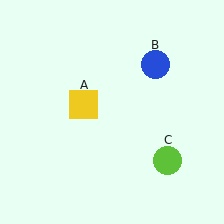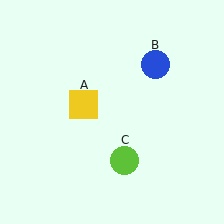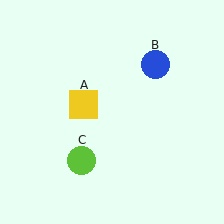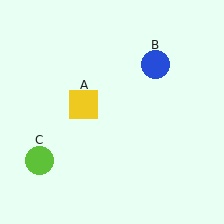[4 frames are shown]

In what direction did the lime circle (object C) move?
The lime circle (object C) moved left.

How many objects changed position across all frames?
1 object changed position: lime circle (object C).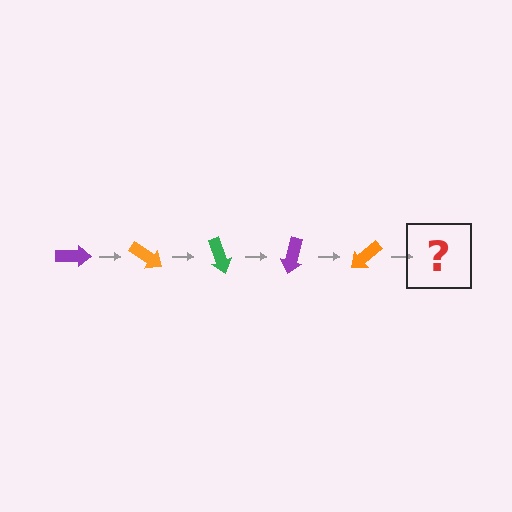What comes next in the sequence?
The next element should be a green arrow, rotated 175 degrees from the start.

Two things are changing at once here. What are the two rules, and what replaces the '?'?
The two rules are that it rotates 35 degrees each step and the color cycles through purple, orange, and green. The '?' should be a green arrow, rotated 175 degrees from the start.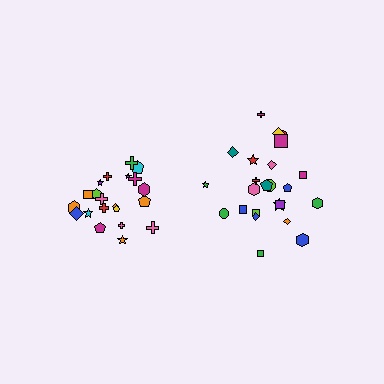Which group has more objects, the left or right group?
The right group.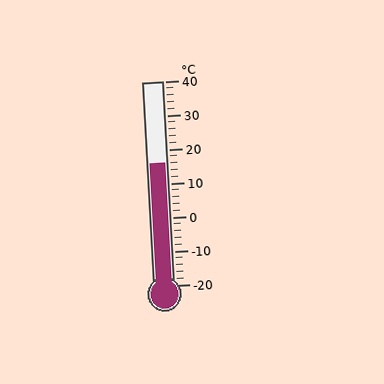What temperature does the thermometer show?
The thermometer shows approximately 16°C.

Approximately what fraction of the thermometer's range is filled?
The thermometer is filled to approximately 60% of its range.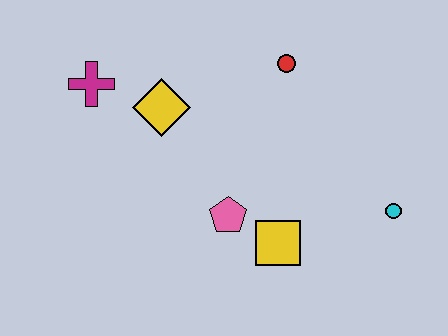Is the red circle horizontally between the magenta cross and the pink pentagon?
No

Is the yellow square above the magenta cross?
No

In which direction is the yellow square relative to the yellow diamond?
The yellow square is below the yellow diamond.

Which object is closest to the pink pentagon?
The yellow square is closest to the pink pentagon.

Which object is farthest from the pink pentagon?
The magenta cross is farthest from the pink pentagon.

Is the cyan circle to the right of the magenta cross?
Yes